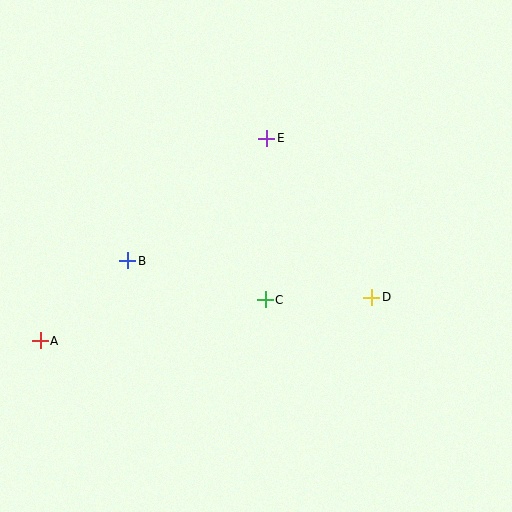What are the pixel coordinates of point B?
Point B is at (128, 261).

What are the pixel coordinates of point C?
Point C is at (265, 300).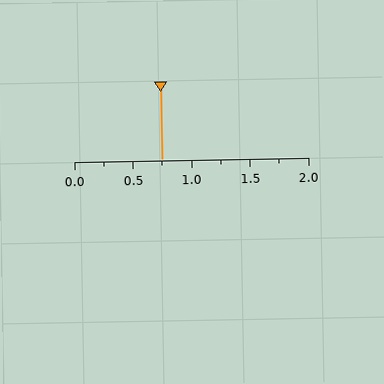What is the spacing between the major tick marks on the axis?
The major ticks are spaced 0.5 apart.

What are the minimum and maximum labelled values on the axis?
The axis runs from 0.0 to 2.0.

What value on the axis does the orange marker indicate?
The marker indicates approximately 0.75.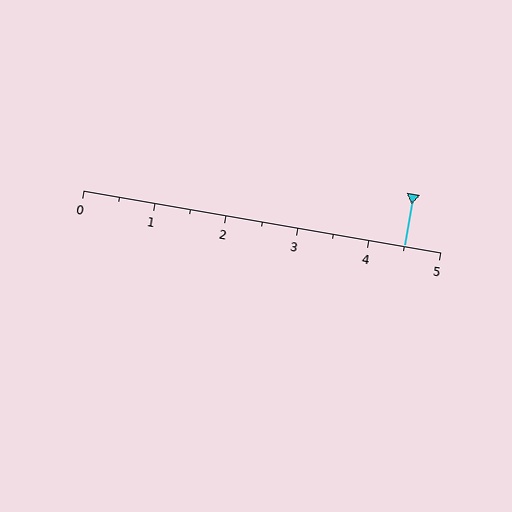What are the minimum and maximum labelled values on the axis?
The axis runs from 0 to 5.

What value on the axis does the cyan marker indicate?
The marker indicates approximately 4.5.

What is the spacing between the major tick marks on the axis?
The major ticks are spaced 1 apart.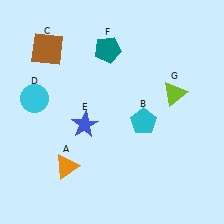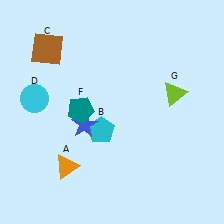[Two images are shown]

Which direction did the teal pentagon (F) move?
The teal pentagon (F) moved down.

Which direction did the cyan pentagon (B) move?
The cyan pentagon (B) moved left.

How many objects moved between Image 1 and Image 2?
2 objects moved between the two images.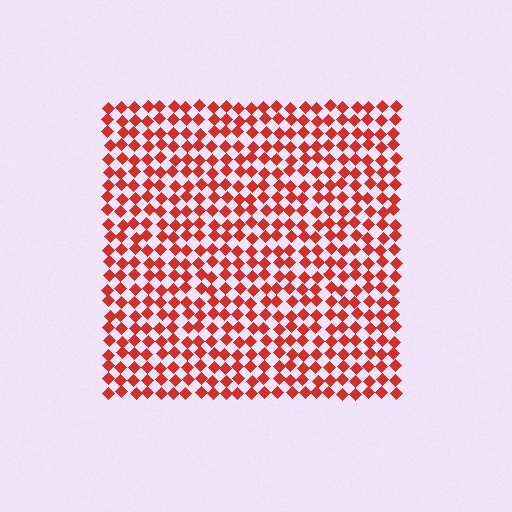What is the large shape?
The large shape is a square.